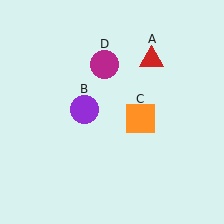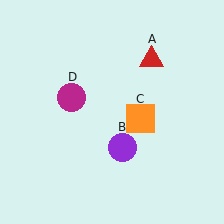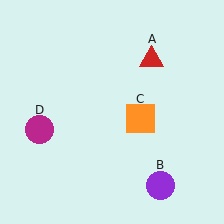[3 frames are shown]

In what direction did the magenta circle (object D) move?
The magenta circle (object D) moved down and to the left.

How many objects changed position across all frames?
2 objects changed position: purple circle (object B), magenta circle (object D).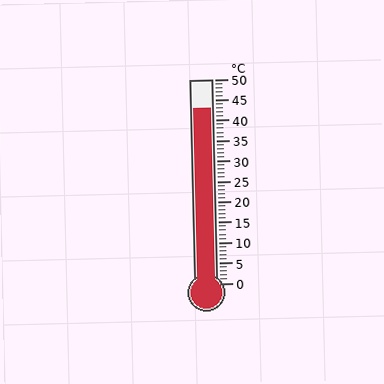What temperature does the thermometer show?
The thermometer shows approximately 43°C.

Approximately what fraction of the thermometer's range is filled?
The thermometer is filled to approximately 85% of its range.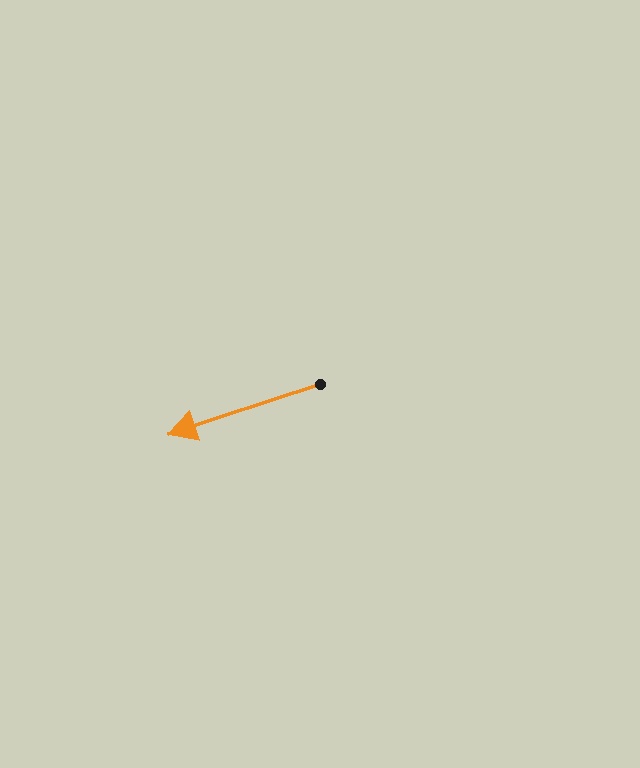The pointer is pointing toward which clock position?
Roughly 8 o'clock.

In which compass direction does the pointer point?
West.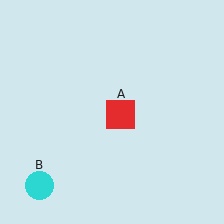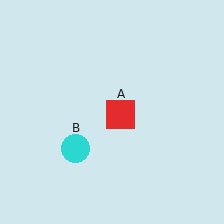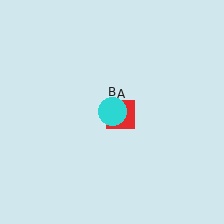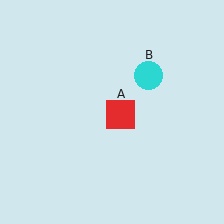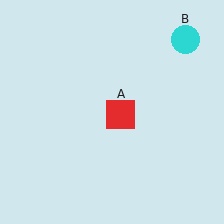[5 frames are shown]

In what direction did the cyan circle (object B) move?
The cyan circle (object B) moved up and to the right.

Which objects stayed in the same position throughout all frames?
Red square (object A) remained stationary.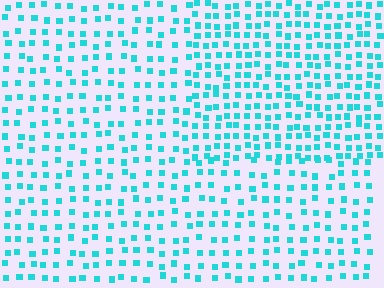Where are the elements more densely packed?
The elements are more densely packed inside the rectangle boundary.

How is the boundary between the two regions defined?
The boundary is defined by a change in element density (approximately 1.6x ratio). All elements are the same color, size, and shape.